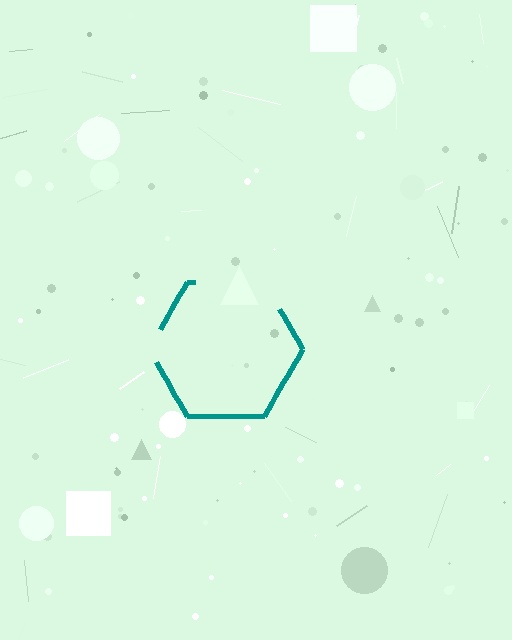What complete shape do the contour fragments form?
The contour fragments form a hexagon.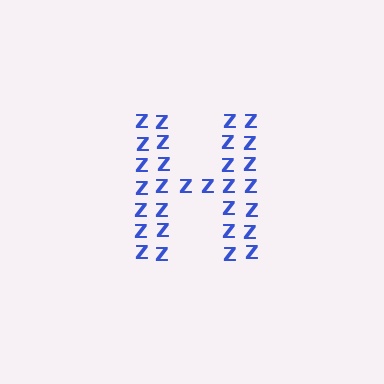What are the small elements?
The small elements are letter Z's.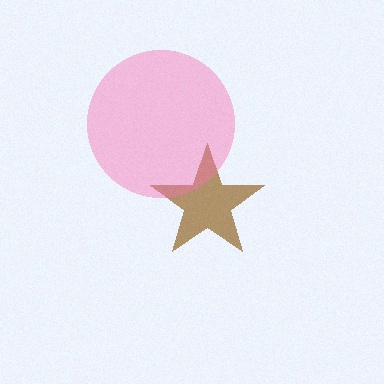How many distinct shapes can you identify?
There are 2 distinct shapes: a brown star, a pink circle.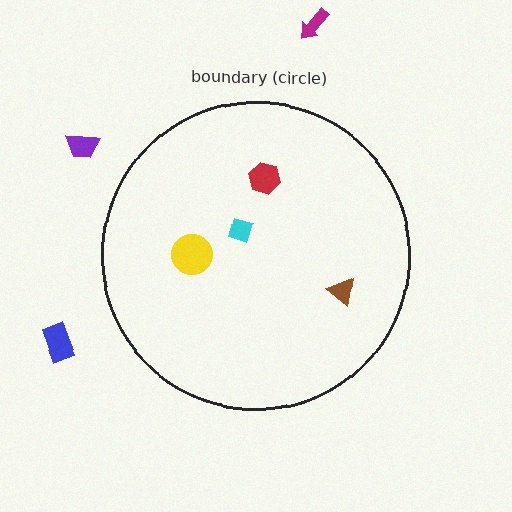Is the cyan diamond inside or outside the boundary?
Inside.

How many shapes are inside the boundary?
4 inside, 3 outside.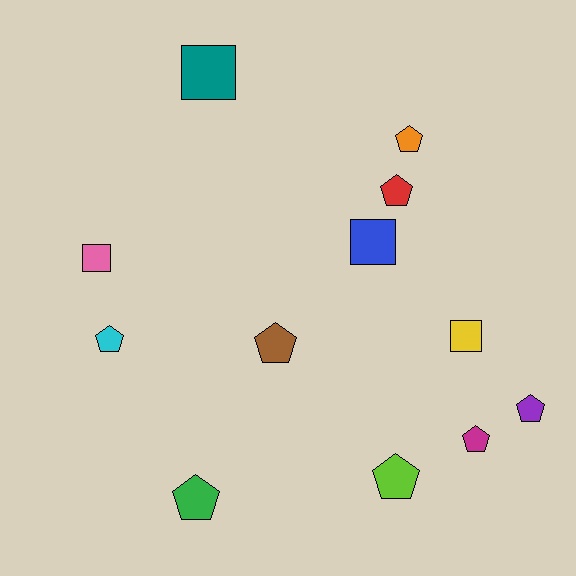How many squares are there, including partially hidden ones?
There are 4 squares.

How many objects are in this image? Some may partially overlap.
There are 12 objects.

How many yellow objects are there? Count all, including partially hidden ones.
There is 1 yellow object.